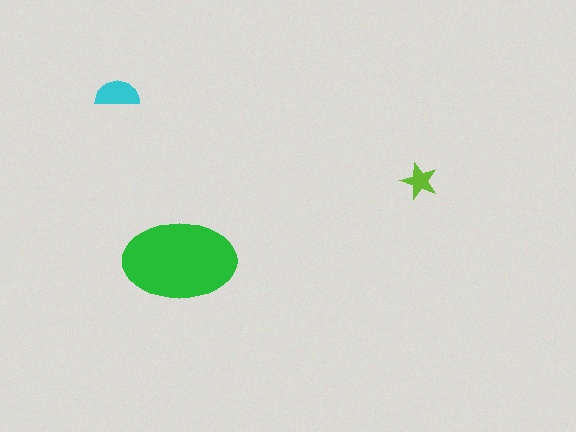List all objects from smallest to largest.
The lime star, the cyan semicircle, the green ellipse.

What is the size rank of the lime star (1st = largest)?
3rd.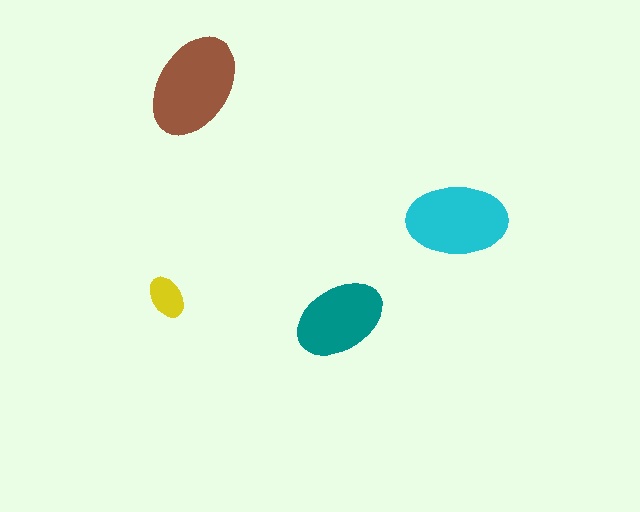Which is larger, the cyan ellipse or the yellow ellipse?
The cyan one.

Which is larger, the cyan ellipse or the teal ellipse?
The cyan one.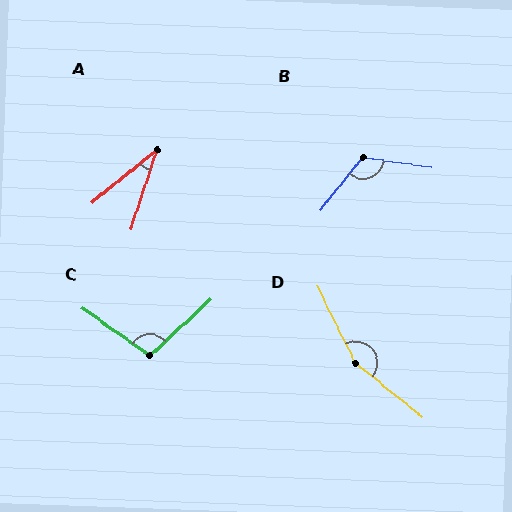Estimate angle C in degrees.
Approximately 102 degrees.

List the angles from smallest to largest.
A (33°), C (102°), B (120°), D (155°).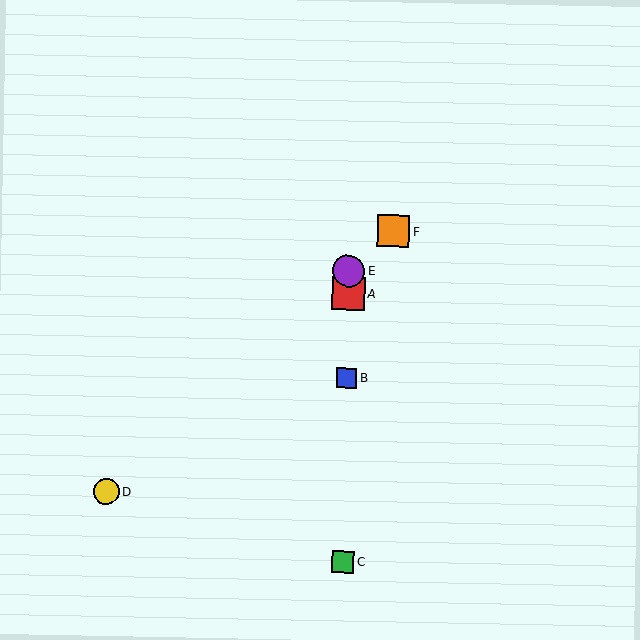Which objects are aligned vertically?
Objects A, B, C, E are aligned vertically.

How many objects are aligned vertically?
4 objects (A, B, C, E) are aligned vertically.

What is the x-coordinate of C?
Object C is at x≈343.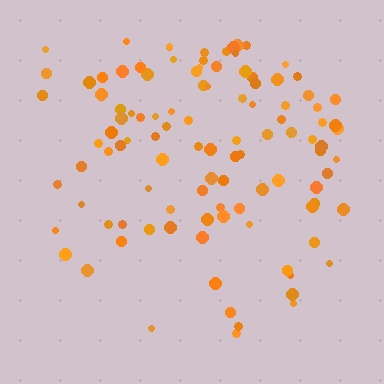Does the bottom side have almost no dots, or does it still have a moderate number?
Still a moderate number, just noticeably fewer than the top.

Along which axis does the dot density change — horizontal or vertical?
Vertical.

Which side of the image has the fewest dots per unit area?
The bottom.